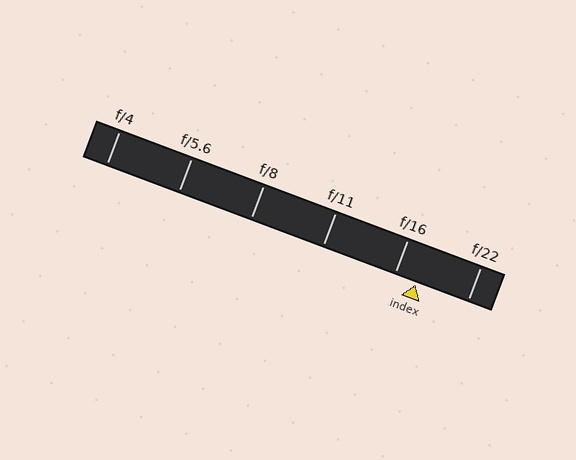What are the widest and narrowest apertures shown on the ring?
The widest aperture shown is f/4 and the narrowest is f/22.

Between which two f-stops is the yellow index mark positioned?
The index mark is between f/16 and f/22.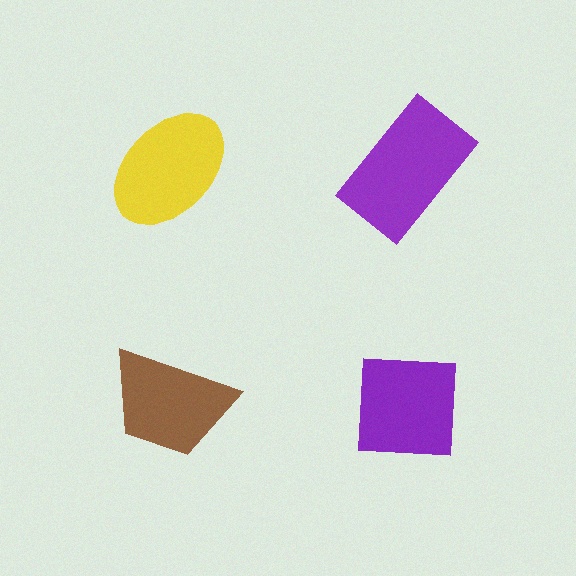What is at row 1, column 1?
A yellow ellipse.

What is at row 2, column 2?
A purple square.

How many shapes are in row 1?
2 shapes.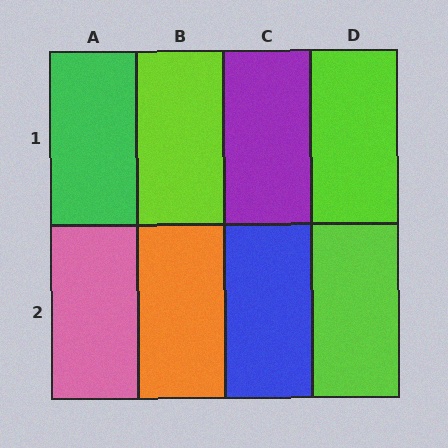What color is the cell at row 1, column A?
Green.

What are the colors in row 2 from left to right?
Pink, orange, blue, lime.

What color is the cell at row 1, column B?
Lime.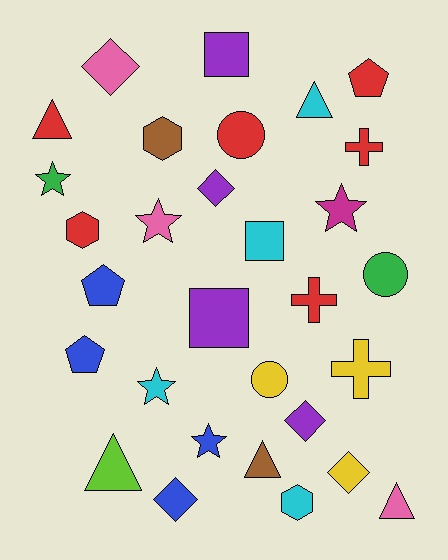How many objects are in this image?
There are 30 objects.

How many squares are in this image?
There are 3 squares.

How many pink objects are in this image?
There are 3 pink objects.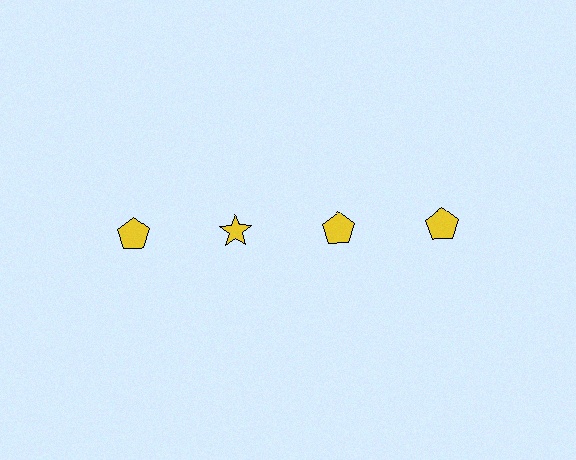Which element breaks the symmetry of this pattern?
The yellow star in the top row, second from left column breaks the symmetry. All other shapes are yellow pentagons.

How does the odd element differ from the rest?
It has a different shape: star instead of pentagon.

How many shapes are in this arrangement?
There are 4 shapes arranged in a grid pattern.